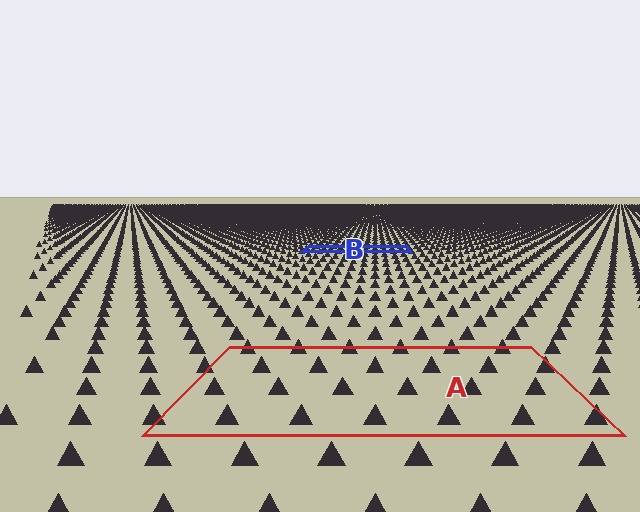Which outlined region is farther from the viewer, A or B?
Region B is farther from the viewer — the texture elements inside it appear smaller and more densely packed.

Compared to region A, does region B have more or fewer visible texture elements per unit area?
Region B has more texture elements per unit area — they are packed more densely because it is farther away.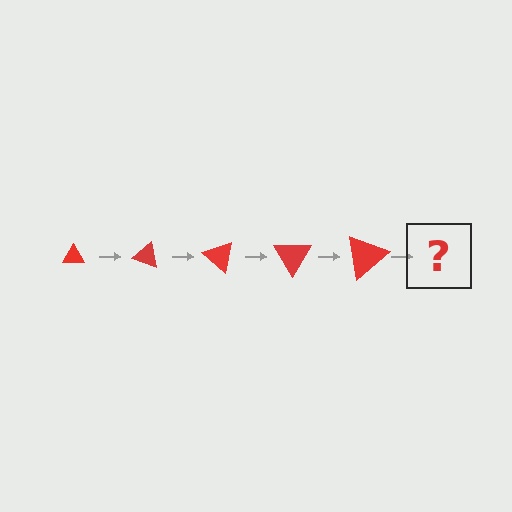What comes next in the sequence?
The next element should be a triangle, larger than the previous one and rotated 100 degrees from the start.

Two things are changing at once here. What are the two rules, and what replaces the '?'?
The two rules are that the triangle grows larger each step and it rotates 20 degrees each step. The '?' should be a triangle, larger than the previous one and rotated 100 degrees from the start.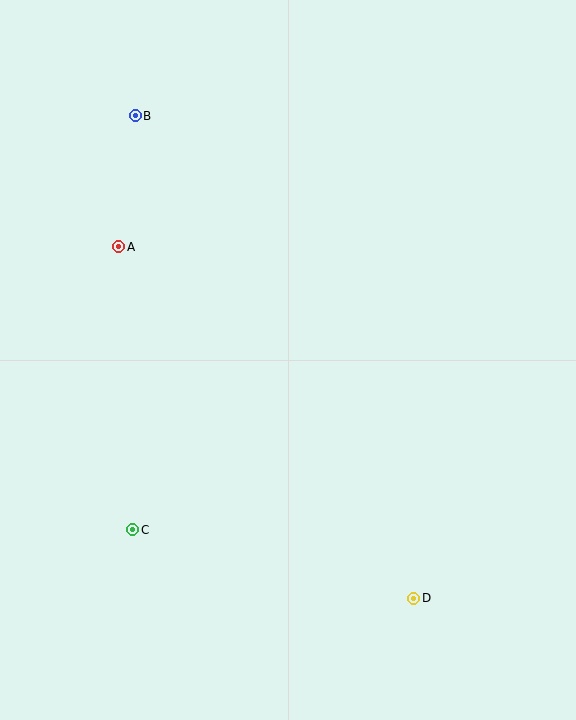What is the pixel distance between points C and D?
The distance between C and D is 289 pixels.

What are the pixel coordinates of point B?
Point B is at (135, 116).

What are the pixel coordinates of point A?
Point A is at (119, 247).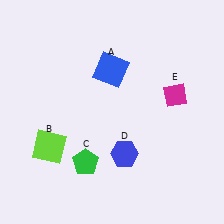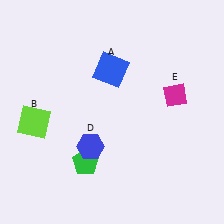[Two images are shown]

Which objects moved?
The objects that moved are: the lime square (B), the blue hexagon (D).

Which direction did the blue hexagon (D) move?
The blue hexagon (D) moved left.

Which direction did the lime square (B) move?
The lime square (B) moved up.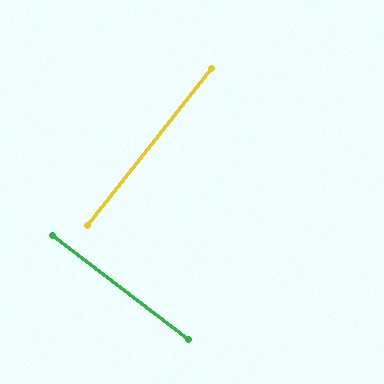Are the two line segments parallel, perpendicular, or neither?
Perpendicular — they meet at approximately 89°.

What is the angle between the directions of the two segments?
Approximately 89 degrees.